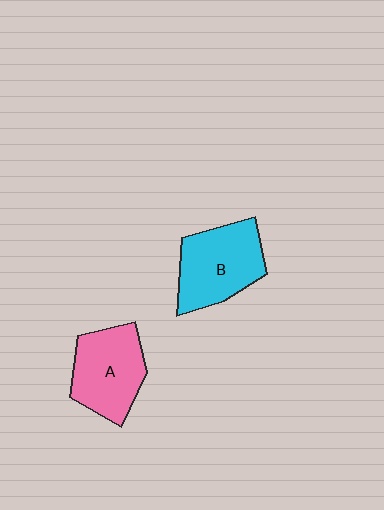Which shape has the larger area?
Shape B (cyan).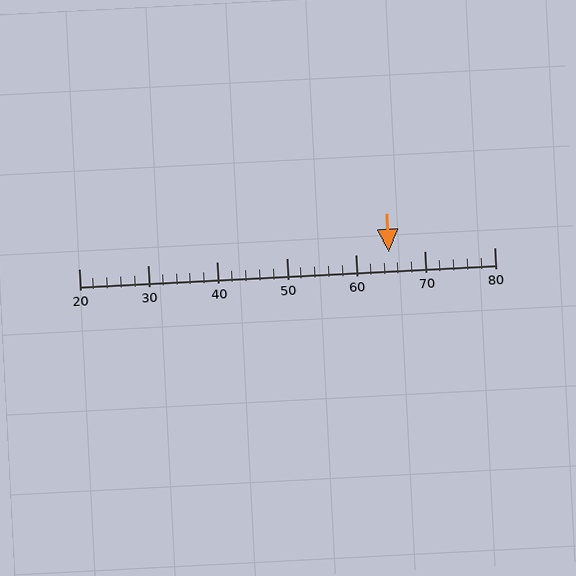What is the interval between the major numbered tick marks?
The major tick marks are spaced 10 units apart.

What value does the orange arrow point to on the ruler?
The orange arrow points to approximately 65.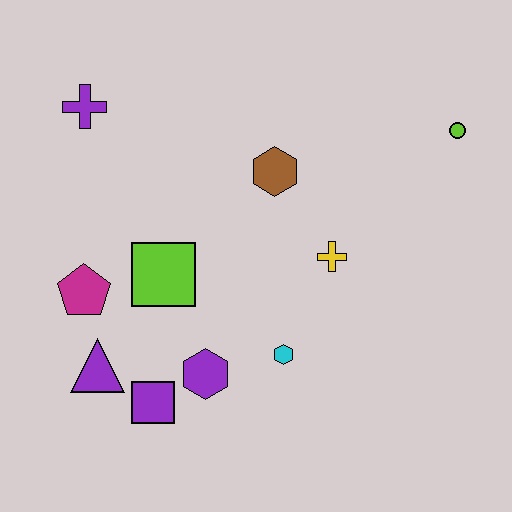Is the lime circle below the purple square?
No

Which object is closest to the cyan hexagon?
The purple hexagon is closest to the cyan hexagon.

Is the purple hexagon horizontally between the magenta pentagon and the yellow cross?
Yes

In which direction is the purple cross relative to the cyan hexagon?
The purple cross is above the cyan hexagon.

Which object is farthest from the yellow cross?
The purple cross is farthest from the yellow cross.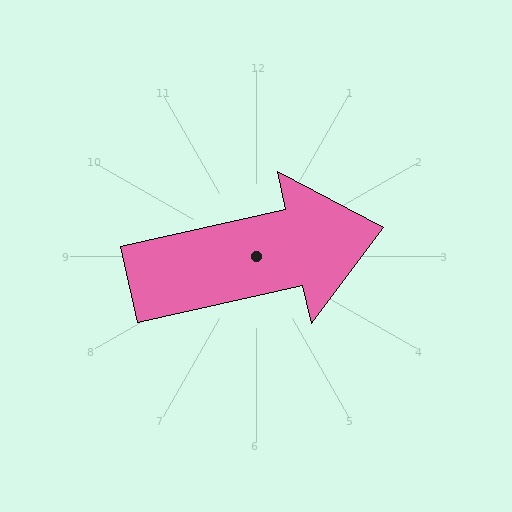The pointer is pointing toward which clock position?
Roughly 3 o'clock.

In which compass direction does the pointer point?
East.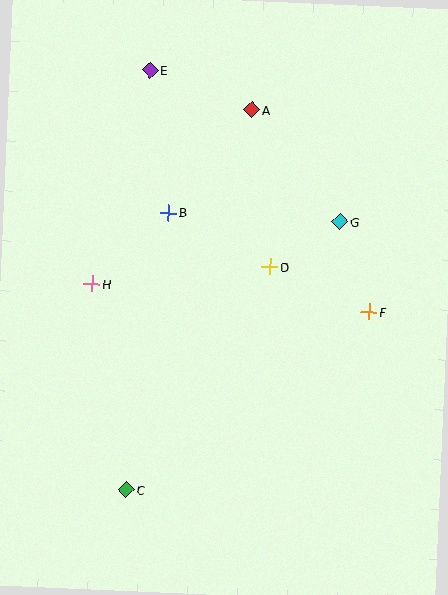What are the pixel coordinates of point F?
Point F is at (369, 312).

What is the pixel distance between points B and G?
The distance between B and G is 172 pixels.